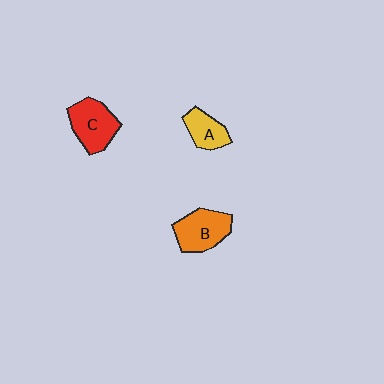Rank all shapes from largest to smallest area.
From largest to smallest: C (red), B (orange), A (yellow).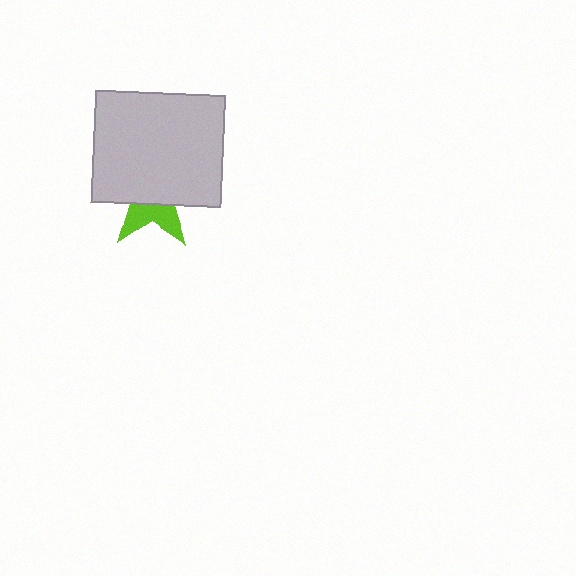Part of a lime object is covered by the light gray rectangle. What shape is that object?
It is a star.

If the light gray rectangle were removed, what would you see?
You would see the complete lime star.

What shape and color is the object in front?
The object in front is a light gray rectangle.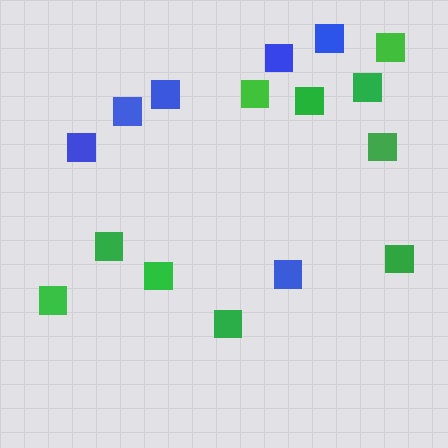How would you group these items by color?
There are 2 groups: one group of green squares (10) and one group of blue squares (6).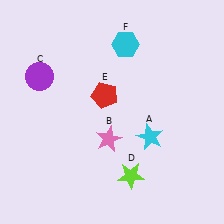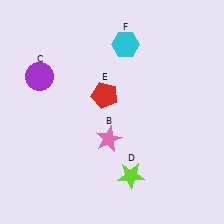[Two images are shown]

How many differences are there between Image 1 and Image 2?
There is 1 difference between the two images.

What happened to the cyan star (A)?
The cyan star (A) was removed in Image 2. It was in the bottom-right area of Image 1.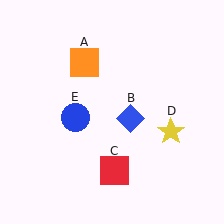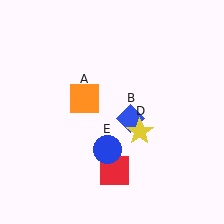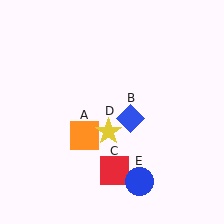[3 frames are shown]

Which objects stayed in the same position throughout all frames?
Blue diamond (object B) and red square (object C) remained stationary.